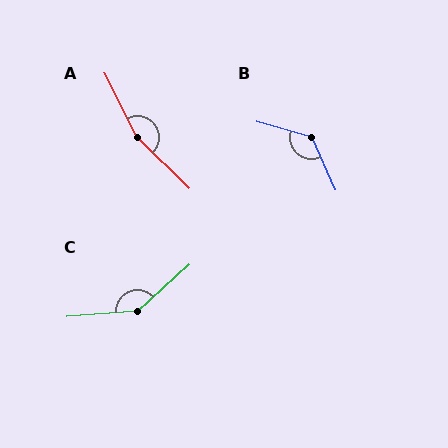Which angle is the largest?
A, at approximately 161 degrees.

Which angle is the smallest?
B, at approximately 130 degrees.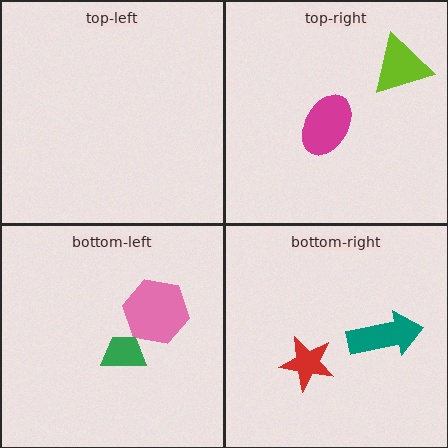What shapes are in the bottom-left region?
The pink hexagon, the green trapezoid.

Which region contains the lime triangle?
The top-right region.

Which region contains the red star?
The bottom-right region.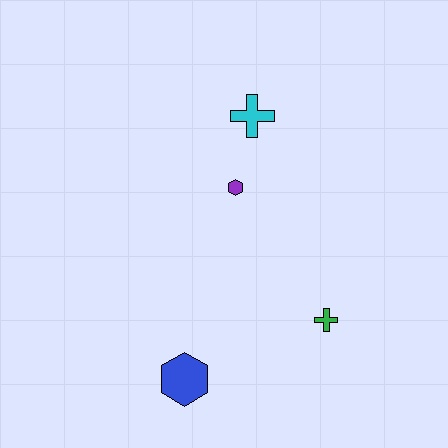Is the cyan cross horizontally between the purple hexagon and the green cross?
Yes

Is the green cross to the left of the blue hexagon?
No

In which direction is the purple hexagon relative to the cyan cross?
The purple hexagon is below the cyan cross.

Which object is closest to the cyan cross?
The purple hexagon is closest to the cyan cross.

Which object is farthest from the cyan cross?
The blue hexagon is farthest from the cyan cross.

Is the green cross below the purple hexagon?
Yes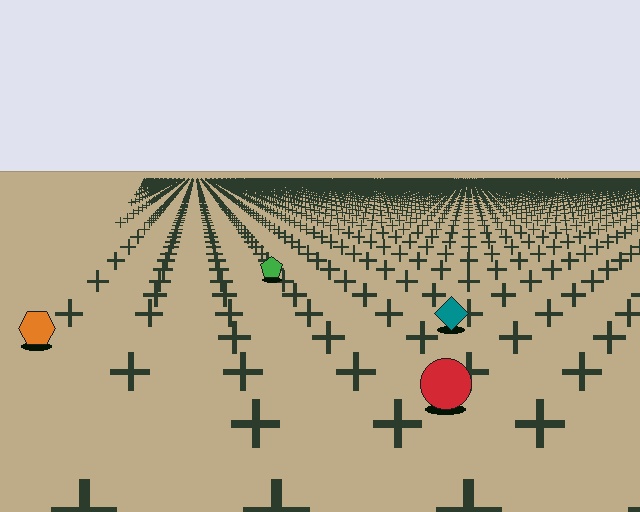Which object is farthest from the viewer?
The green pentagon is farthest from the viewer. It appears smaller and the ground texture around it is denser.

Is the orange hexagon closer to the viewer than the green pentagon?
Yes. The orange hexagon is closer — you can tell from the texture gradient: the ground texture is coarser near it.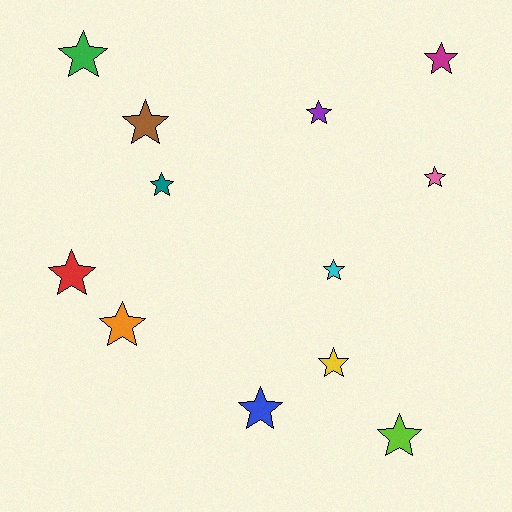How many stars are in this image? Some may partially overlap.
There are 12 stars.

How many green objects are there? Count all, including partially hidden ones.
There is 1 green object.